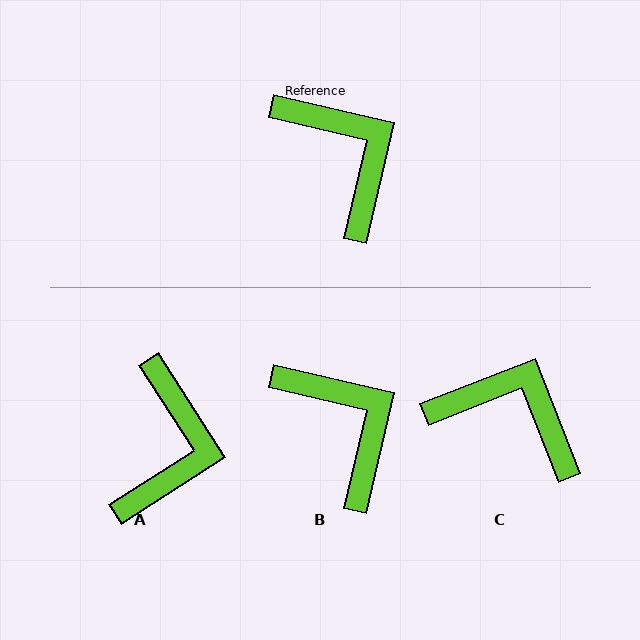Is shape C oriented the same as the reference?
No, it is off by about 35 degrees.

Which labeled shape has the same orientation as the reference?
B.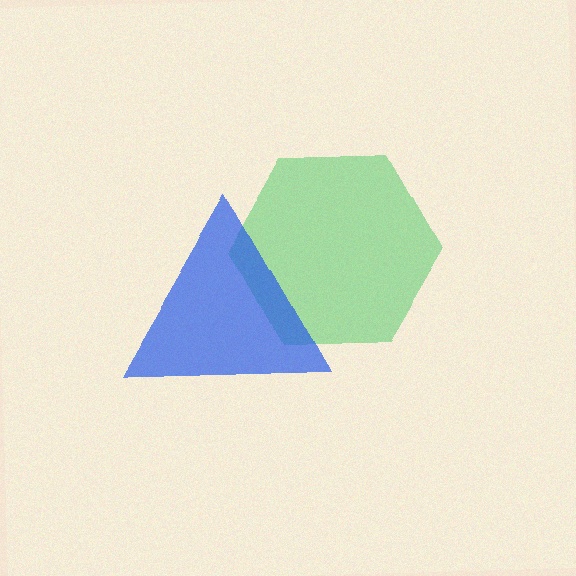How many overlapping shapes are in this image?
There are 2 overlapping shapes in the image.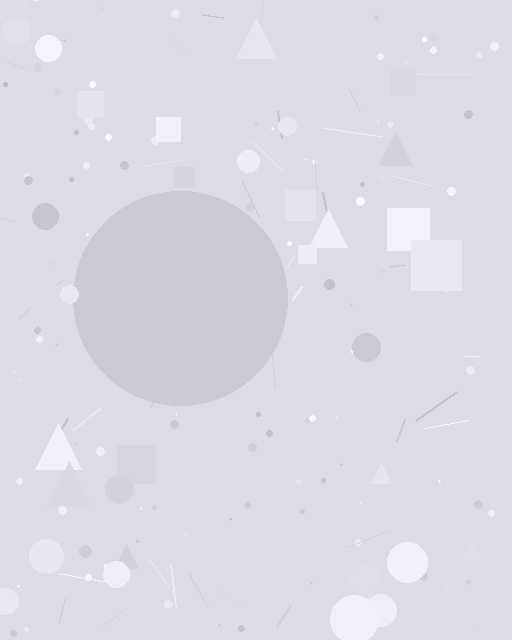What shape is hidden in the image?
A circle is hidden in the image.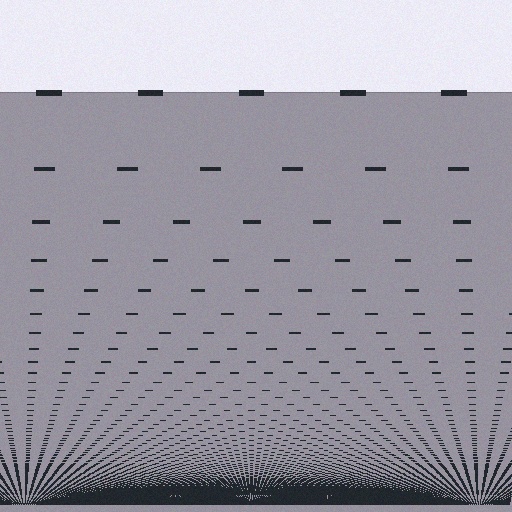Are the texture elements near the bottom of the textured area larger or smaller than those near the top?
Smaller. The gradient is inverted — elements near the bottom are smaller and denser.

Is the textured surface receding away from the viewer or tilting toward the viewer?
The surface appears to tilt toward the viewer. Texture elements get larger and sparser toward the top.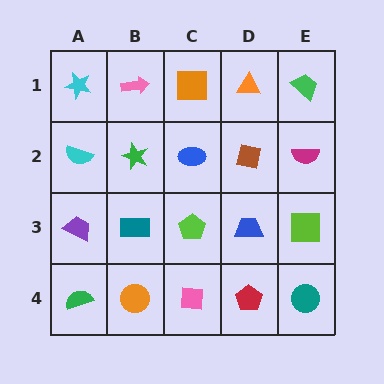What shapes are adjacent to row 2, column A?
A cyan star (row 1, column A), a purple trapezoid (row 3, column A), a green star (row 2, column B).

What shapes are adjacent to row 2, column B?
A pink arrow (row 1, column B), a teal rectangle (row 3, column B), a cyan semicircle (row 2, column A), a blue ellipse (row 2, column C).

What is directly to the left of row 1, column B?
A cyan star.